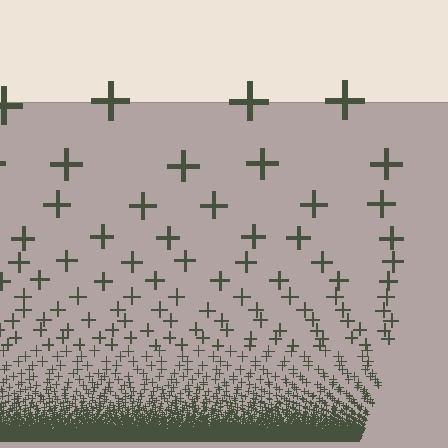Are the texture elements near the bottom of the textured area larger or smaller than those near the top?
Smaller. The gradient is inverted — elements near the bottom are smaller and denser.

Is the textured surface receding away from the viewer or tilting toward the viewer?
The surface appears to tilt toward the viewer. Texture elements get larger and sparser toward the top.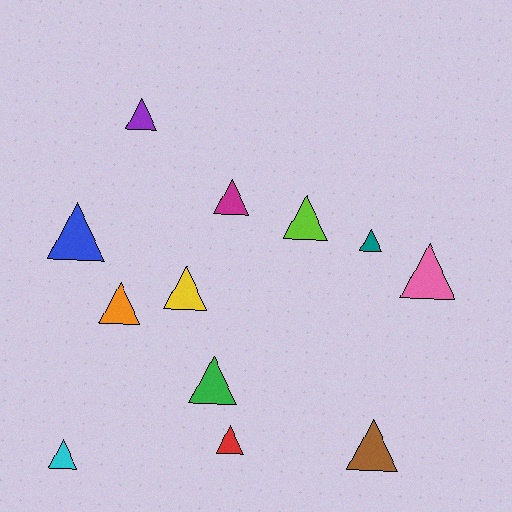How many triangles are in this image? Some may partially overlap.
There are 12 triangles.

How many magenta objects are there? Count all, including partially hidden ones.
There is 1 magenta object.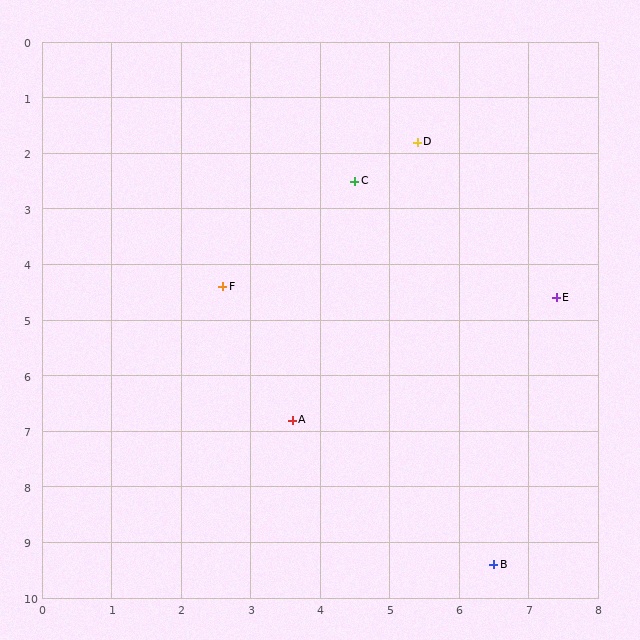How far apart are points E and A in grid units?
Points E and A are about 4.4 grid units apart.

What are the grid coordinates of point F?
Point F is at approximately (2.6, 4.4).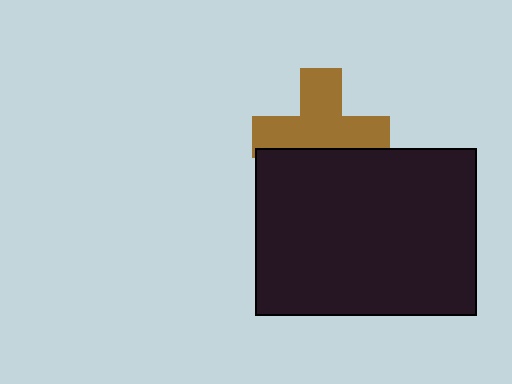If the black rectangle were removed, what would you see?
You would see the complete brown cross.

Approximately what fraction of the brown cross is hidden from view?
Roughly 34% of the brown cross is hidden behind the black rectangle.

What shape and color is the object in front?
The object in front is a black rectangle.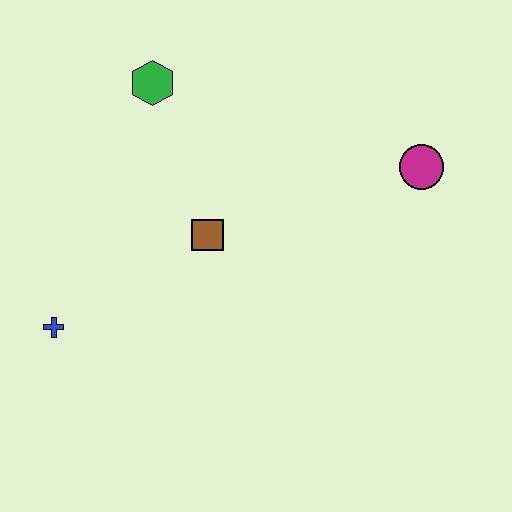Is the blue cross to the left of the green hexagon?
Yes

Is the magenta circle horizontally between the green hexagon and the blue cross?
No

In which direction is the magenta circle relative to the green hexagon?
The magenta circle is to the right of the green hexagon.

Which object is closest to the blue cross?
The brown square is closest to the blue cross.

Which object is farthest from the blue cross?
The magenta circle is farthest from the blue cross.